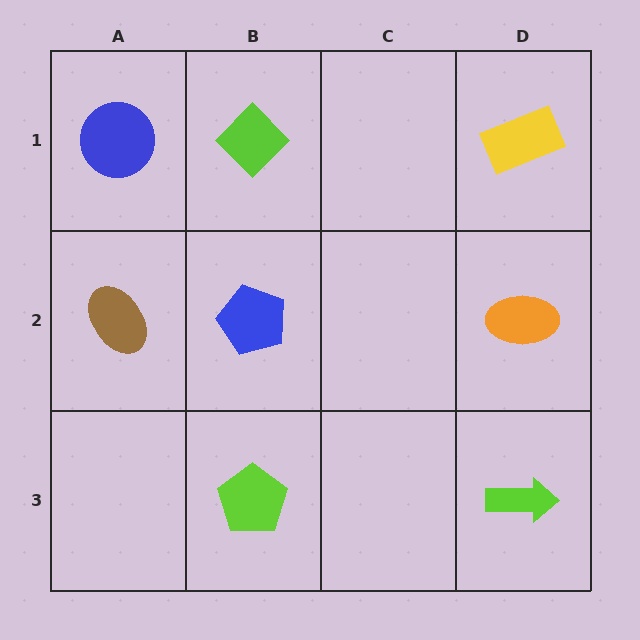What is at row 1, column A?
A blue circle.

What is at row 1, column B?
A lime diamond.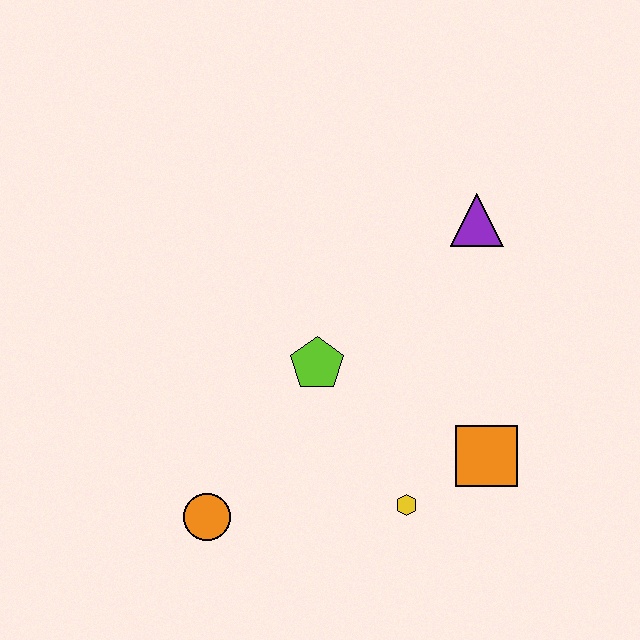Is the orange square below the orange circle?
No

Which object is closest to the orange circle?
The lime pentagon is closest to the orange circle.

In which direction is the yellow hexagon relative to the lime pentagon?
The yellow hexagon is below the lime pentagon.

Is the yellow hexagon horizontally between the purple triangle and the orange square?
No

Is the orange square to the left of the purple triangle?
No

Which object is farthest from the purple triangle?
The orange circle is farthest from the purple triangle.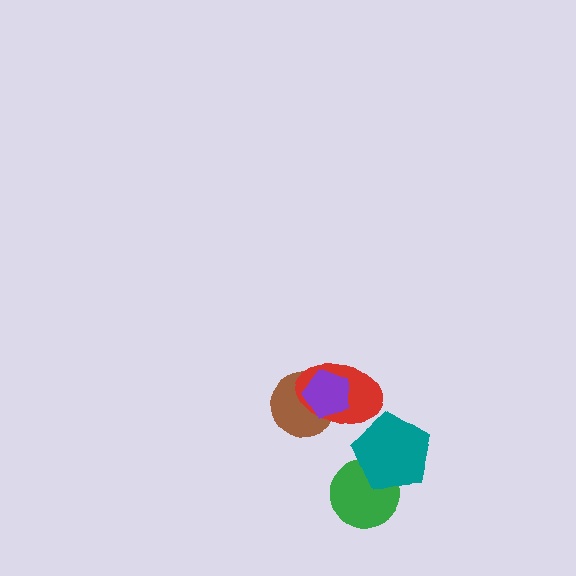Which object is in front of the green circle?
The teal pentagon is in front of the green circle.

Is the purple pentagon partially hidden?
No, no other shape covers it.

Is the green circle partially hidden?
Yes, it is partially covered by another shape.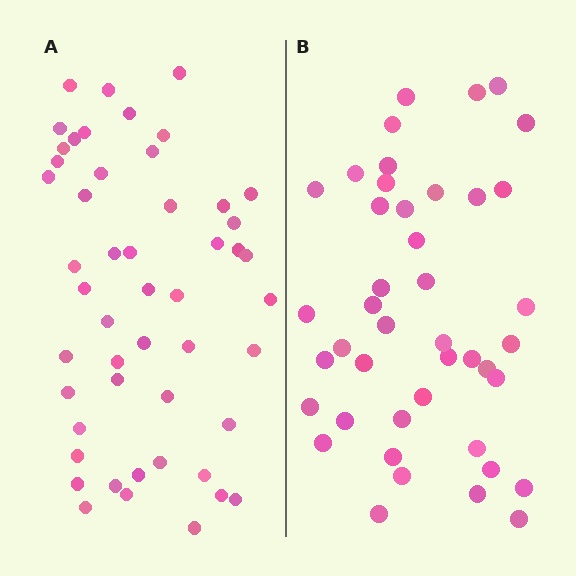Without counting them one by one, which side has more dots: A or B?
Region A (the left region) has more dots.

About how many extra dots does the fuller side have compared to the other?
Region A has roughly 8 or so more dots than region B.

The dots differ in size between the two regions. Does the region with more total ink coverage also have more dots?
No. Region B has more total ink coverage because its dots are larger, but region A actually contains more individual dots. Total area can be misleading — the number of items is what matters here.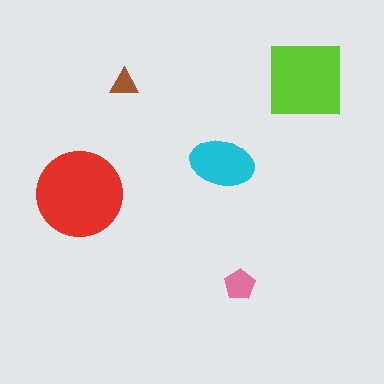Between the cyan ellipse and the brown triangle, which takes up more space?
The cyan ellipse.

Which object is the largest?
The red circle.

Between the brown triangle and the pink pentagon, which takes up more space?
The pink pentagon.